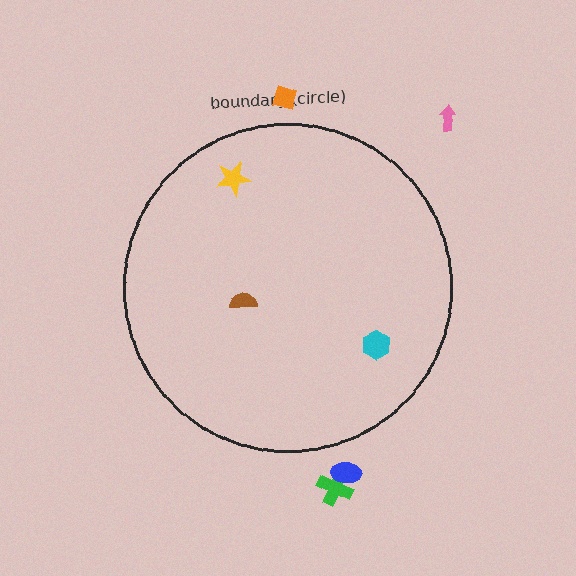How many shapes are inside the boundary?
3 inside, 4 outside.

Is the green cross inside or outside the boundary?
Outside.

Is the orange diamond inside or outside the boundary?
Outside.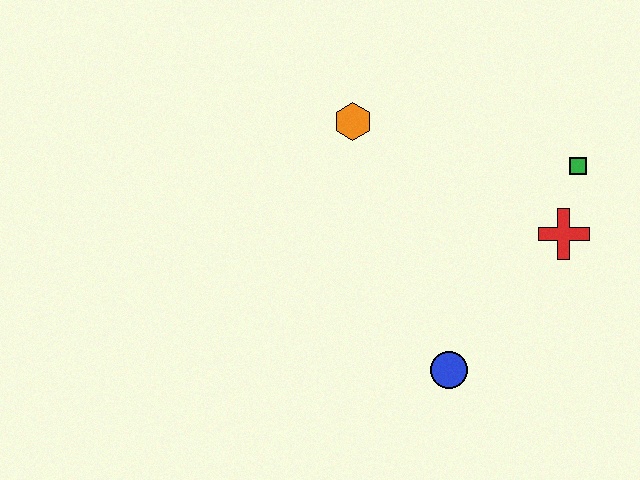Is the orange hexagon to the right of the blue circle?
No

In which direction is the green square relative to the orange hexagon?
The green square is to the right of the orange hexagon.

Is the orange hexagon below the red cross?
No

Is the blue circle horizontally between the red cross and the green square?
No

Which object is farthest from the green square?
The blue circle is farthest from the green square.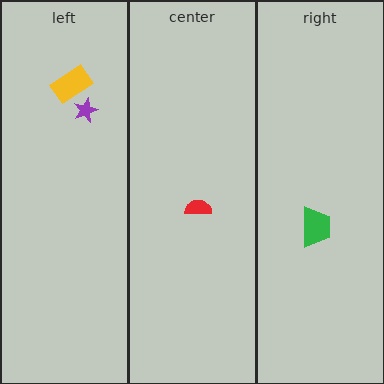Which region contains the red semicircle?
The center region.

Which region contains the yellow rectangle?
The left region.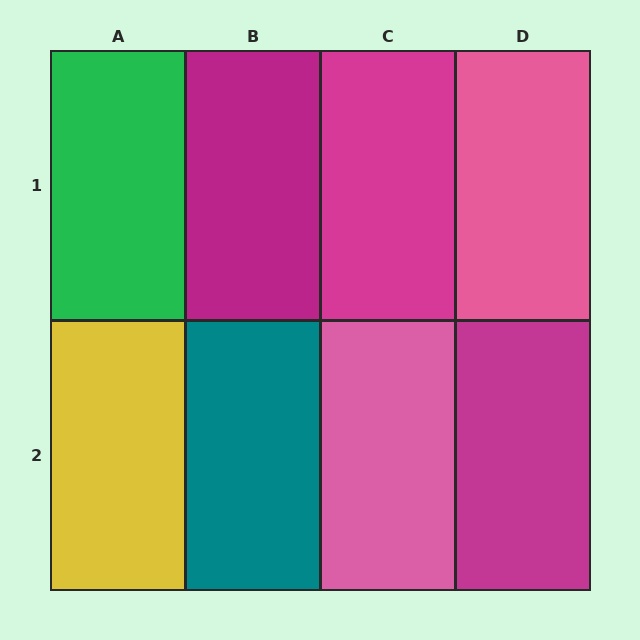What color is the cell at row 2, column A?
Yellow.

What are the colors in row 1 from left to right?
Green, magenta, magenta, pink.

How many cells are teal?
1 cell is teal.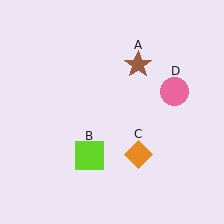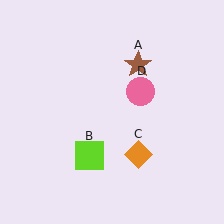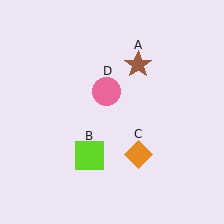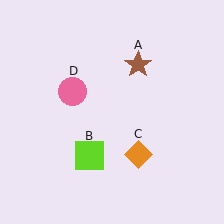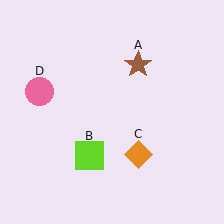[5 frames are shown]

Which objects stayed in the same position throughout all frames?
Brown star (object A) and lime square (object B) and orange diamond (object C) remained stationary.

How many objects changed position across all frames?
1 object changed position: pink circle (object D).